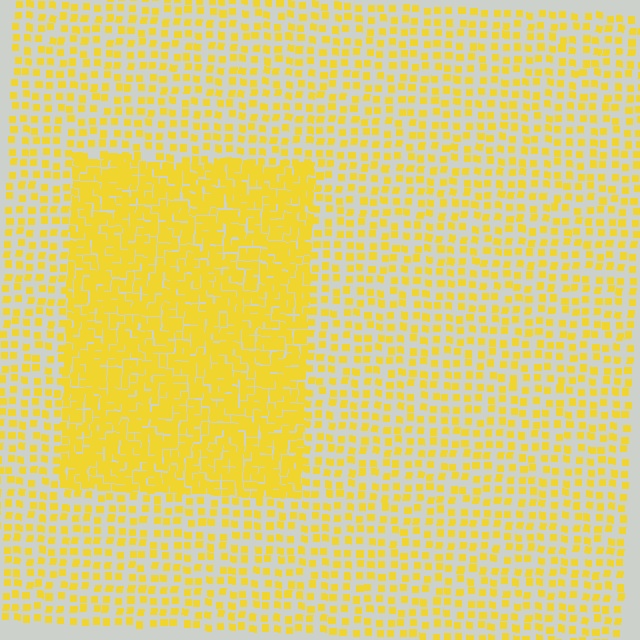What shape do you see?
I see a rectangle.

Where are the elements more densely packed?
The elements are more densely packed inside the rectangle boundary.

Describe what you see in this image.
The image contains small yellow elements arranged at two different densities. A rectangle-shaped region is visible where the elements are more densely packed than the surrounding area.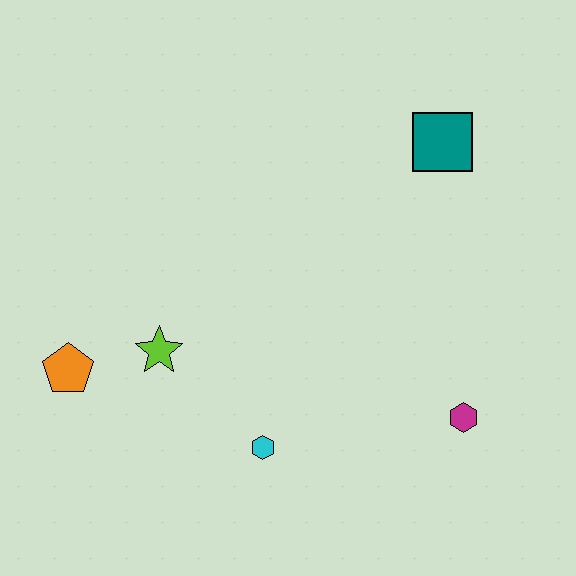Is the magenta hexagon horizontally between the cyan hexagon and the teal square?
No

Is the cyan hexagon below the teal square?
Yes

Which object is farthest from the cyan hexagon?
The teal square is farthest from the cyan hexagon.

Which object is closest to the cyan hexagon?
The lime star is closest to the cyan hexagon.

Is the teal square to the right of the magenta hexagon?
No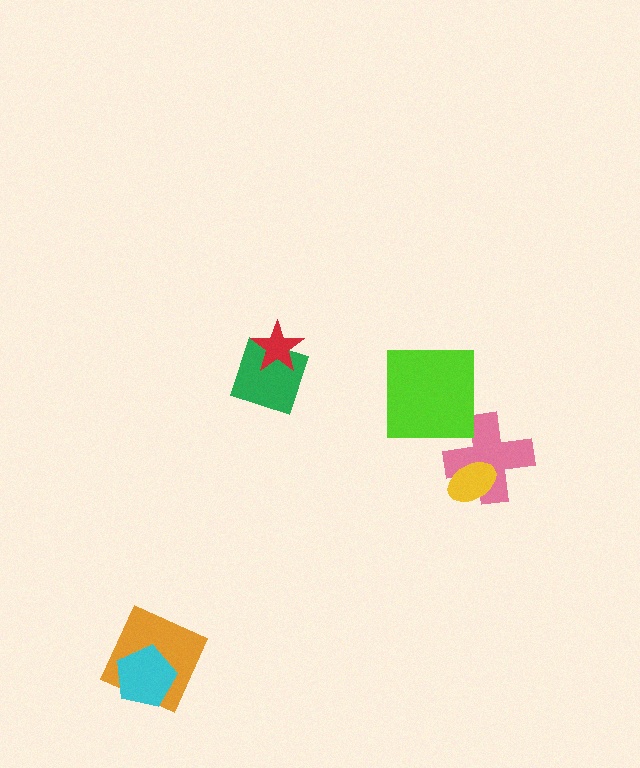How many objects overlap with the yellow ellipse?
1 object overlaps with the yellow ellipse.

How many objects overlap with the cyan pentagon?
1 object overlaps with the cyan pentagon.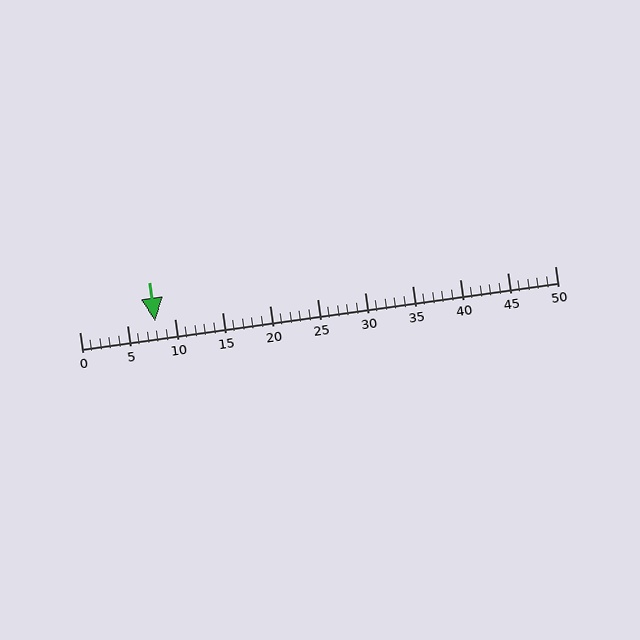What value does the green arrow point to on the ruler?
The green arrow points to approximately 8.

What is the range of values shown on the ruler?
The ruler shows values from 0 to 50.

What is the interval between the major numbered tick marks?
The major tick marks are spaced 5 units apart.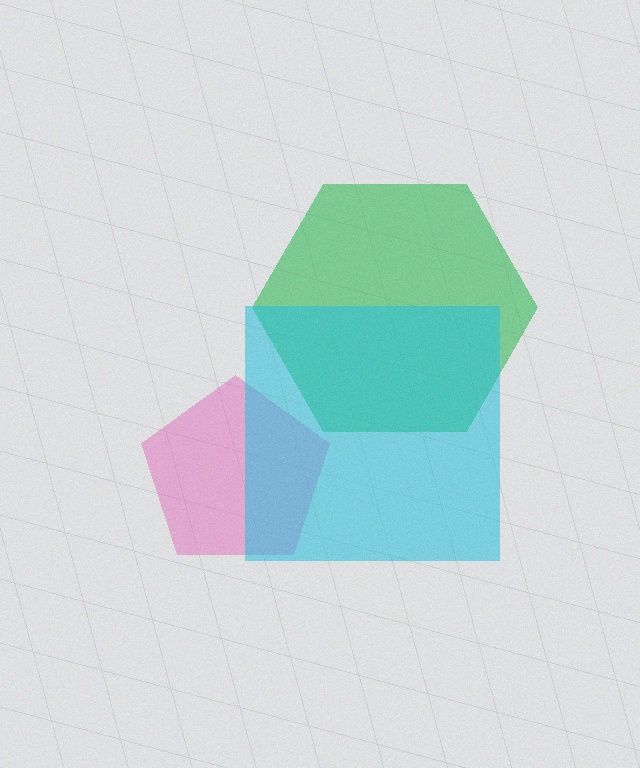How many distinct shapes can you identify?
There are 3 distinct shapes: a green hexagon, a pink pentagon, a cyan square.